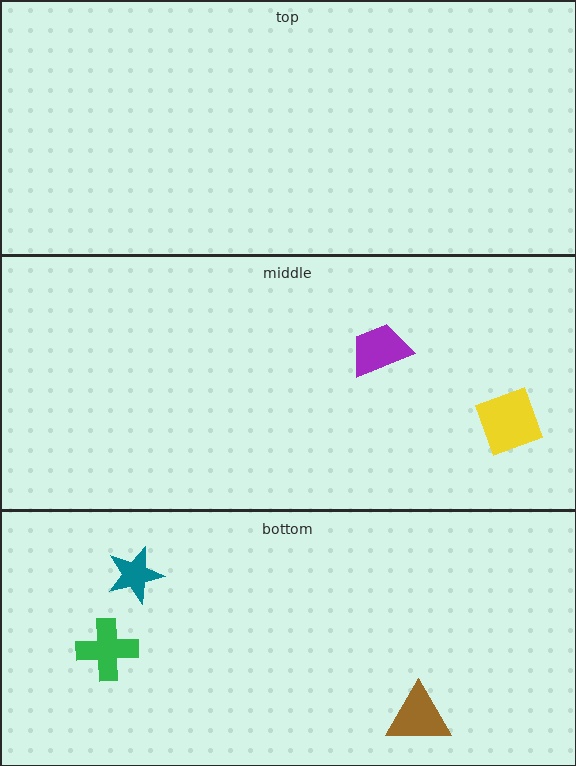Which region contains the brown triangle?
The bottom region.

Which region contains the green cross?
The bottom region.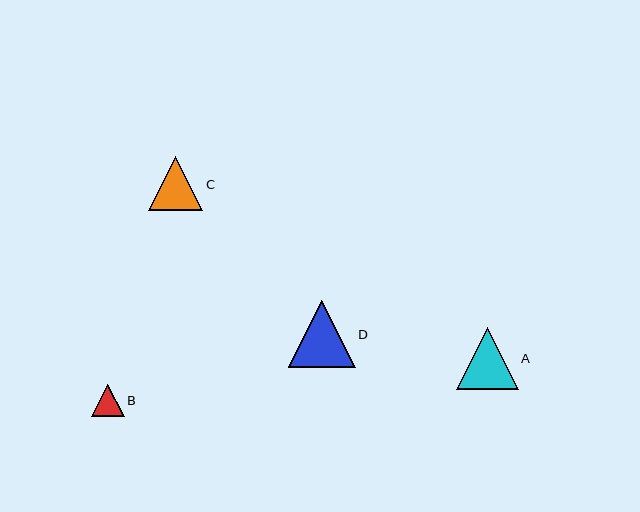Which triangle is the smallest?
Triangle B is the smallest with a size of approximately 32 pixels.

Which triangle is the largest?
Triangle D is the largest with a size of approximately 67 pixels.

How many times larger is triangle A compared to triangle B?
Triangle A is approximately 1.9 times the size of triangle B.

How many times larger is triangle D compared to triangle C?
Triangle D is approximately 1.2 times the size of triangle C.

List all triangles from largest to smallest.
From largest to smallest: D, A, C, B.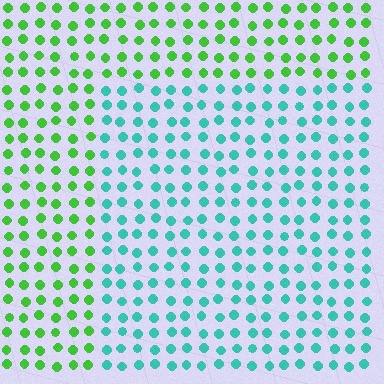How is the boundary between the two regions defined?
The boundary is defined purely by a slight shift in hue (about 55 degrees). Spacing, size, and orientation are identical on both sides.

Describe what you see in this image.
The image is filled with small green elements in a uniform arrangement. A rectangle-shaped region is visible where the elements are tinted to a slightly different hue, forming a subtle color boundary.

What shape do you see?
I see a rectangle.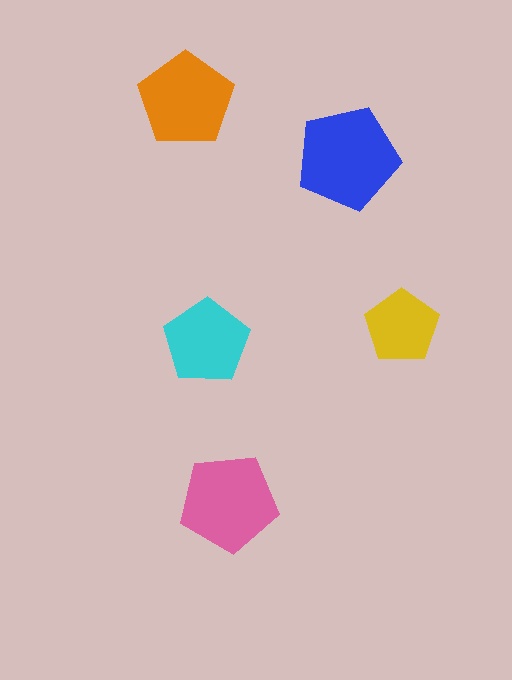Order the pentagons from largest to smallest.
the blue one, the pink one, the orange one, the cyan one, the yellow one.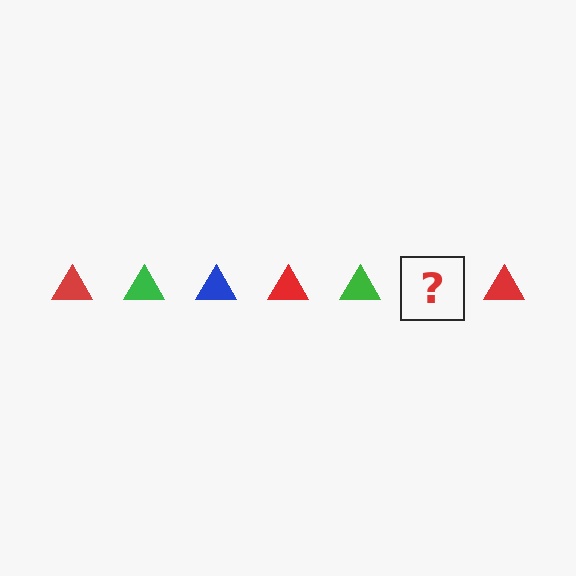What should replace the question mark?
The question mark should be replaced with a blue triangle.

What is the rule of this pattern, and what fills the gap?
The rule is that the pattern cycles through red, green, blue triangles. The gap should be filled with a blue triangle.